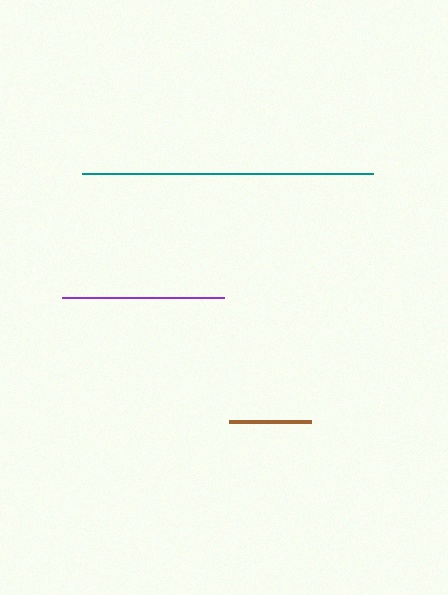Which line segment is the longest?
The teal line is the longest at approximately 291 pixels.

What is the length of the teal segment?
The teal segment is approximately 291 pixels long.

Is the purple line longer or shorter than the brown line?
The purple line is longer than the brown line.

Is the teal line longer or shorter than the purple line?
The teal line is longer than the purple line.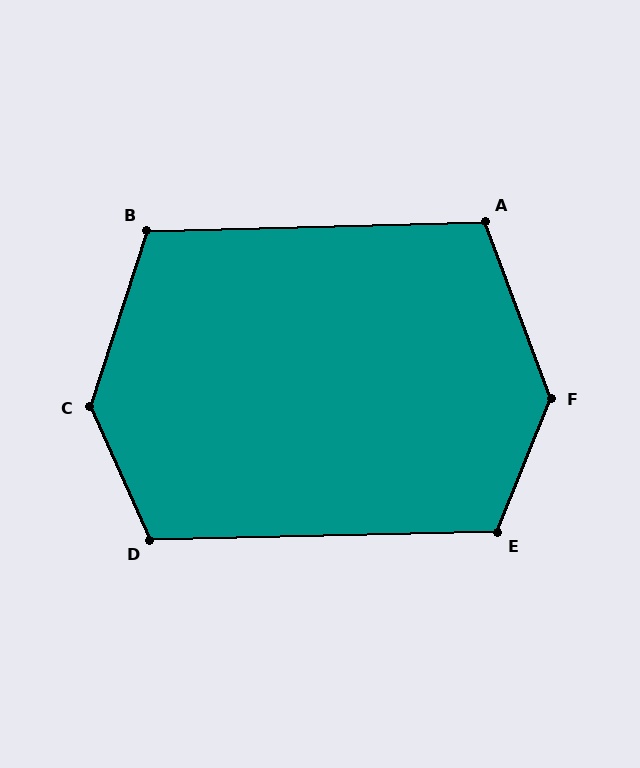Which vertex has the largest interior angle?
C, at approximately 138 degrees.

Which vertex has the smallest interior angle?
A, at approximately 109 degrees.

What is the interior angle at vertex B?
Approximately 109 degrees (obtuse).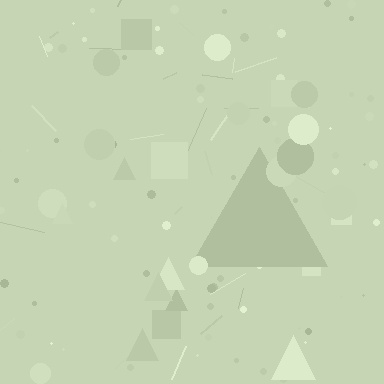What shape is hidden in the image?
A triangle is hidden in the image.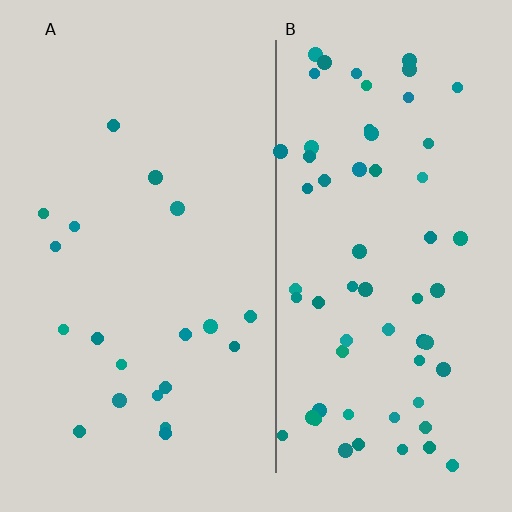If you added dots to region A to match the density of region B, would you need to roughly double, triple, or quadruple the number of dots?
Approximately triple.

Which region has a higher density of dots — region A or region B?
B (the right).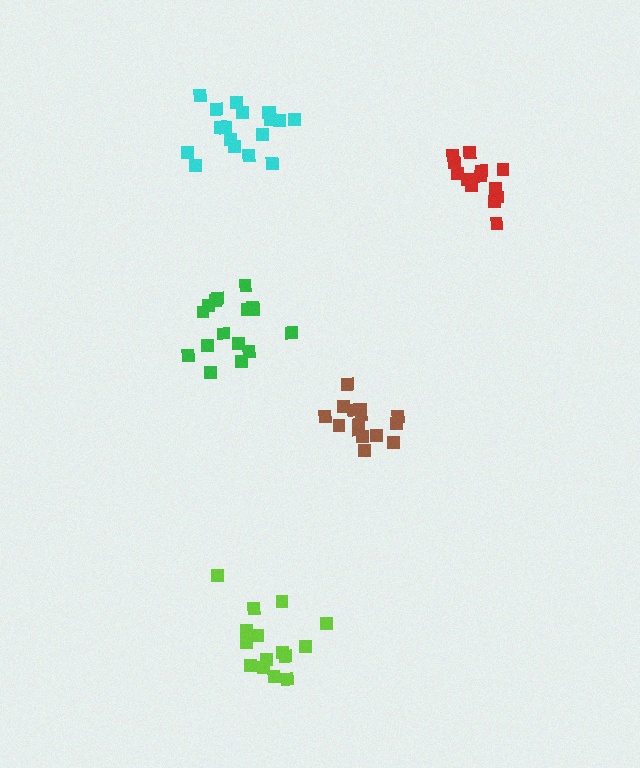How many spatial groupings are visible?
There are 5 spatial groupings.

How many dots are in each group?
Group 1: 18 dots, Group 2: 15 dots, Group 3: 16 dots, Group 4: 15 dots, Group 5: 13 dots (77 total).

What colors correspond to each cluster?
The clusters are colored: cyan, lime, green, brown, red.